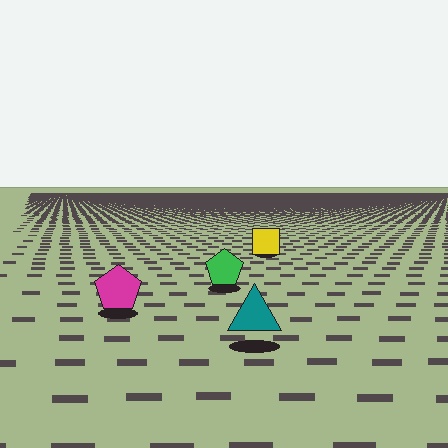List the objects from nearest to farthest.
From nearest to farthest: the teal triangle, the magenta pentagon, the green pentagon, the yellow square.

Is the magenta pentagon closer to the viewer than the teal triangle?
No. The teal triangle is closer — you can tell from the texture gradient: the ground texture is coarser near it.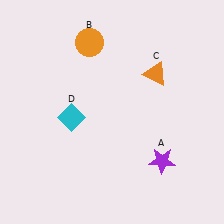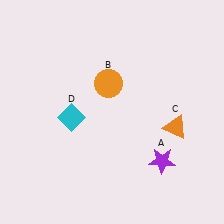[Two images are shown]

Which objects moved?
The objects that moved are: the orange circle (B), the orange triangle (C).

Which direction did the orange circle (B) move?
The orange circle (B) moved down.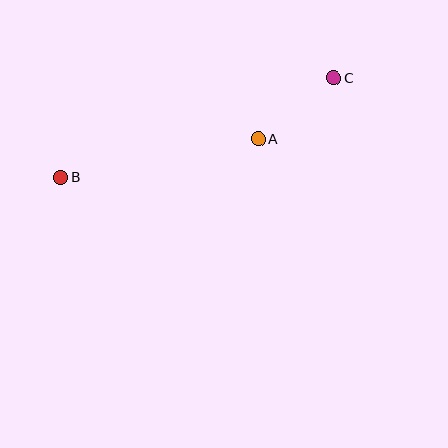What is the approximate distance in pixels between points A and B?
The distance between A and B is approximately 202 pixels.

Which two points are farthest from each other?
Points B and C are farthest from each other.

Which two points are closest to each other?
Points A and C are closest to each other.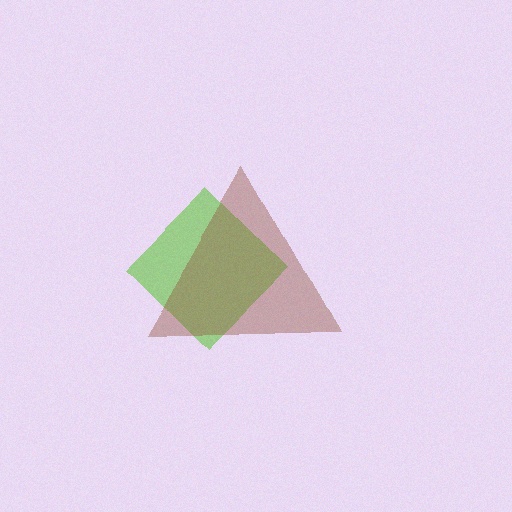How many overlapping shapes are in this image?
There are 2 overlapping shapes in the image.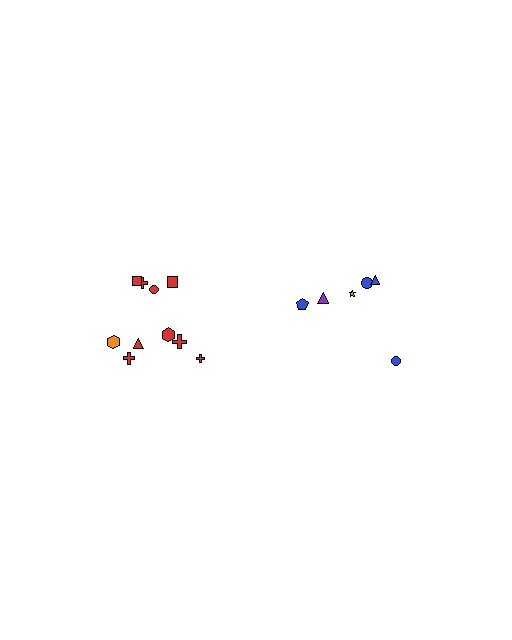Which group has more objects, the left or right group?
The left group.